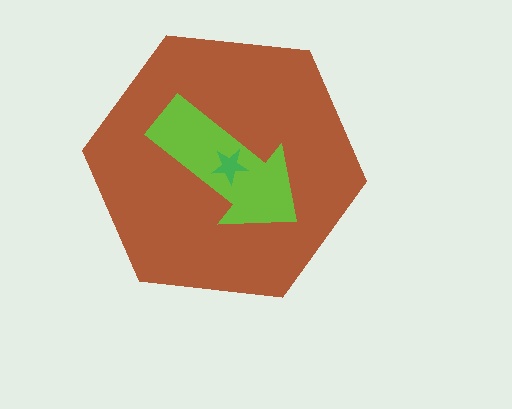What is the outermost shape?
The brown hexagon.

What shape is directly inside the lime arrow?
The green star.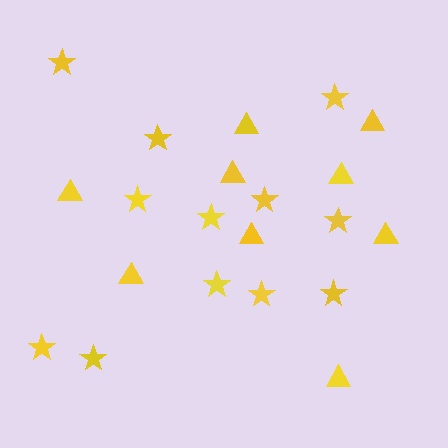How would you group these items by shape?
There are 2 groups: one group of triangles (9) and one group of stars (12).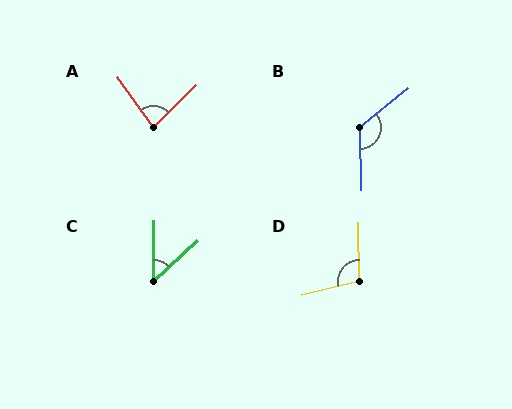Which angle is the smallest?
C, at approximately 47 degrees.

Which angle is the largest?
B, at approximately 127 degrees.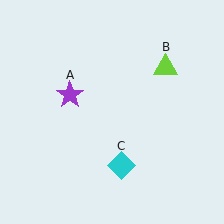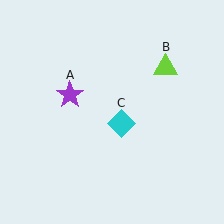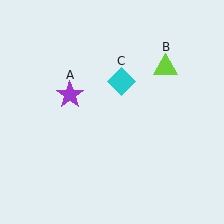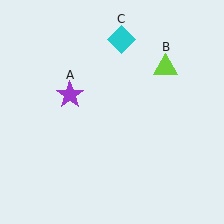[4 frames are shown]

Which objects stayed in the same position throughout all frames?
Purple star (object A) and lime triangle (object B) remained stationary.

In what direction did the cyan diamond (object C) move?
The cyan diamond (object C) moved up.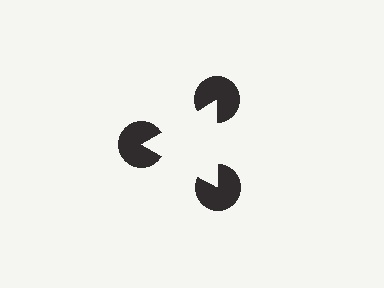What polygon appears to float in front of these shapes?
An illusory triangle — its edges are inferred from the aligned wedge cuts in the pac-man discs, not physically drawn.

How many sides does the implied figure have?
3 sides.